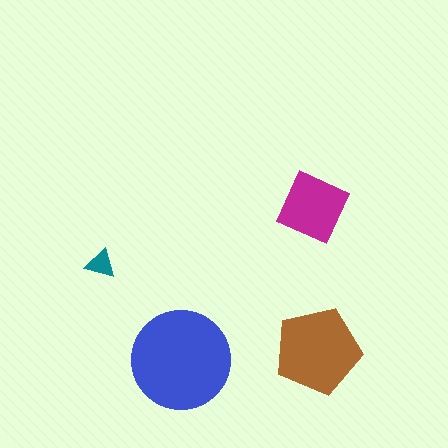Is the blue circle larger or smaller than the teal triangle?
Larger.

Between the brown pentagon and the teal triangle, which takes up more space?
The brown pentagon.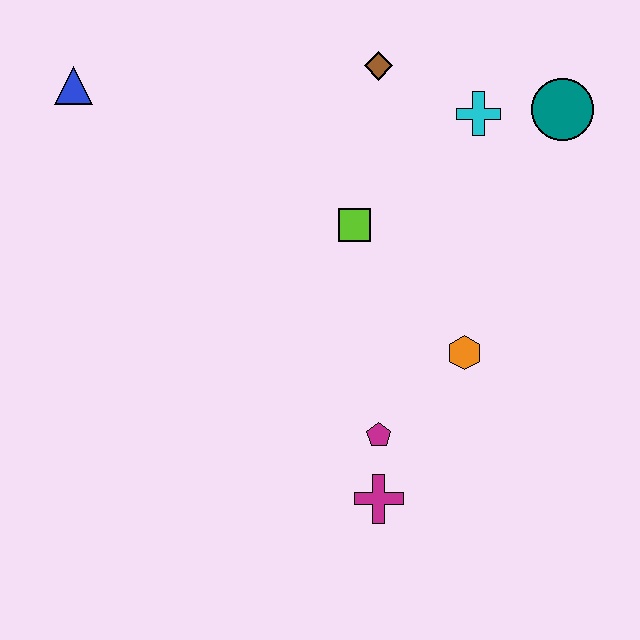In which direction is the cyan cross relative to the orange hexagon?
The cyan cross is above the orange hexagon.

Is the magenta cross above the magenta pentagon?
No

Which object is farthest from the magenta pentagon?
The blue triangle is farthest from the magenta pentagon.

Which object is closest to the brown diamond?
The cyan cross is closest to the brown diamond.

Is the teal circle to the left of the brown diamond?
No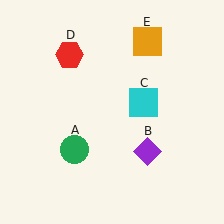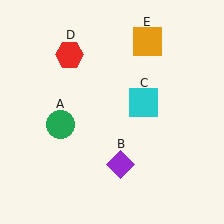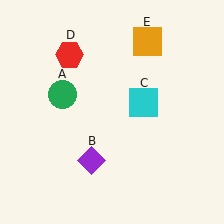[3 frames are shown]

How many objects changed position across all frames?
2 objects changed position: green circle (object A), purple diamond (object B).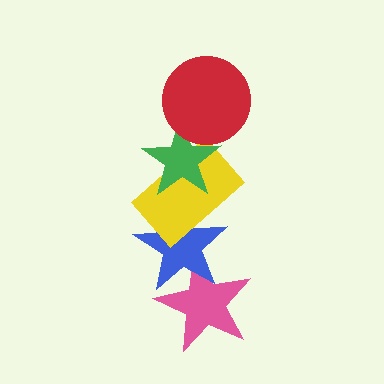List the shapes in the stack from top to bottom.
From top to bottom: the red circle, the green star, the yellow rectangle, the blue star, the pink star.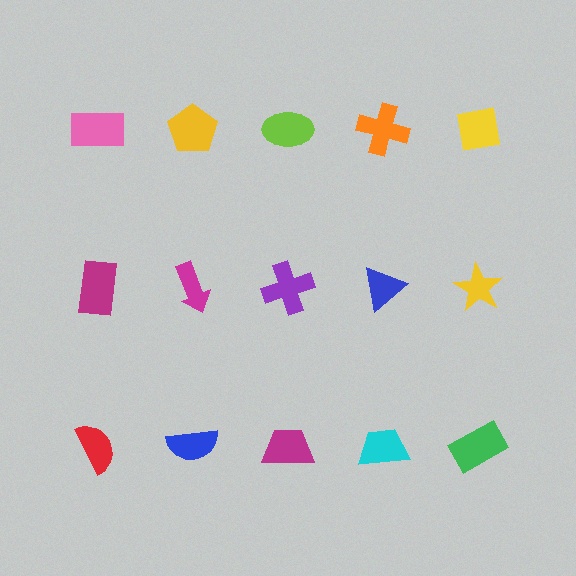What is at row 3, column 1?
A red semicircle.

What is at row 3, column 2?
A blue semicircle.